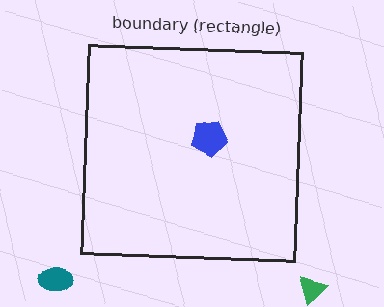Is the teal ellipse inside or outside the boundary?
Outside.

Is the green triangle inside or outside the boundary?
Outside.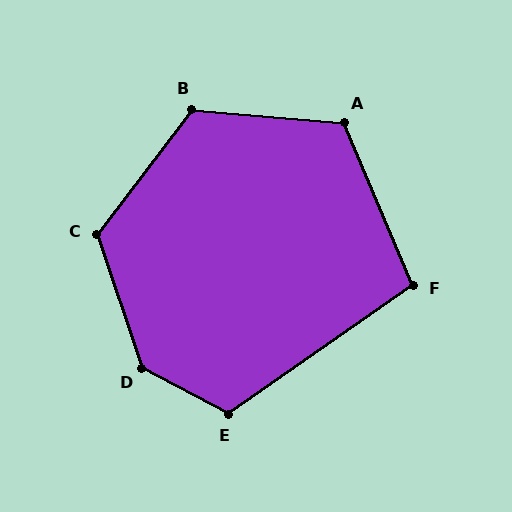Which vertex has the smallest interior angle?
F, at approximately 102 degrees.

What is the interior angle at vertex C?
Approximately 125 degrees (obtuse).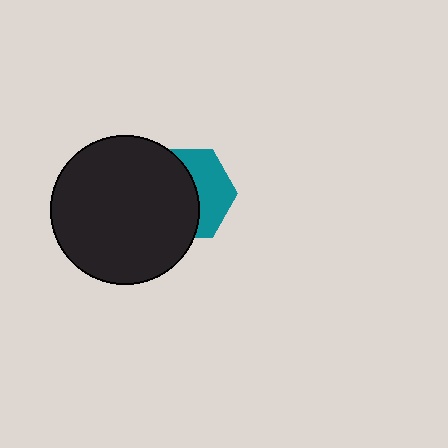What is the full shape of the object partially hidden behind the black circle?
The partially hidden object is a teal hexagon.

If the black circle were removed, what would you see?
You would see the complete teal hexagon.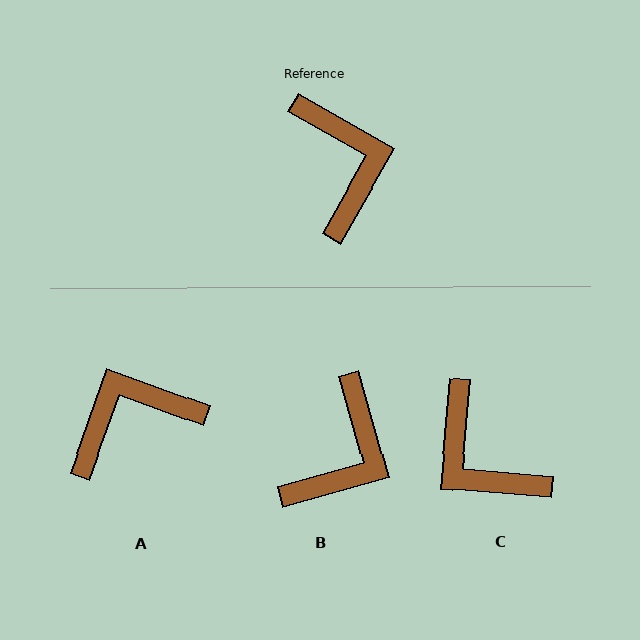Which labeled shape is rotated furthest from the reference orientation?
C, about 155 degrees away.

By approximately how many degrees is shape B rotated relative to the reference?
Approximately 45 degrees clockwise.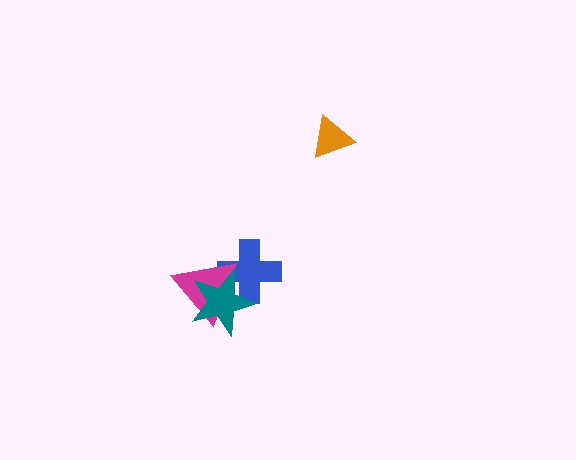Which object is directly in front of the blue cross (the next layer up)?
The magenta triangle is directly in front of the blue cross.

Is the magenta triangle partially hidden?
Yes, it is partially covered by another shape.